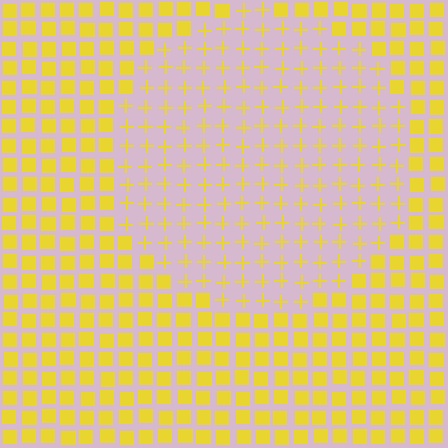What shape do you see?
I see a circle.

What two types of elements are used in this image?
The image uses plus signs inside the circle region and squares outside it.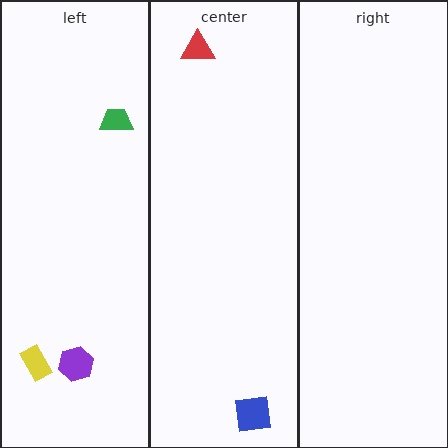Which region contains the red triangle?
The center region.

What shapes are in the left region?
The green trapezoid, the yellow rectangle, the purple hexagon.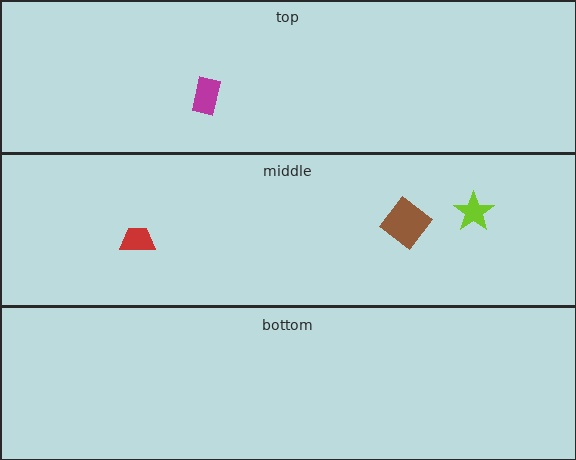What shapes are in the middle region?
The red trapezoid, the lime star, the brown diamond.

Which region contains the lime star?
The middle region.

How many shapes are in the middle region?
3.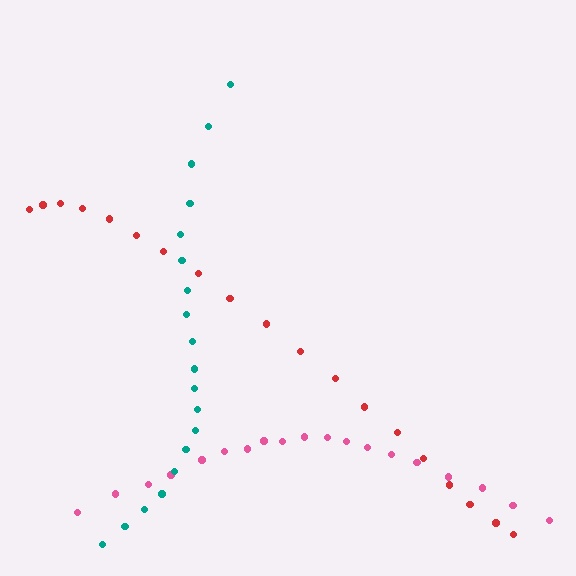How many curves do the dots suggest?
There are 3 distinct paths.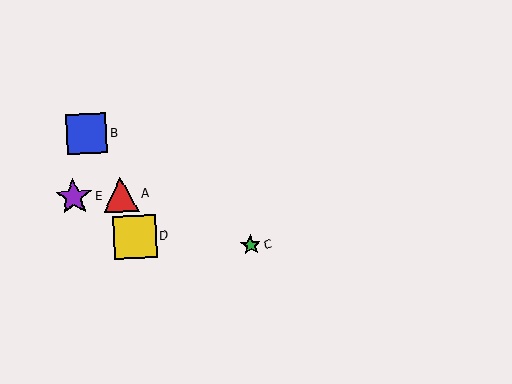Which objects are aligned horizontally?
Objects A, E are aligned horizontally.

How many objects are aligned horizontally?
2 objects (A, E) are aligned horizontally.